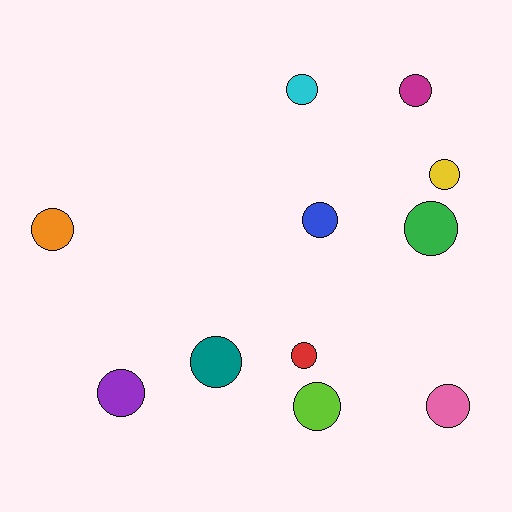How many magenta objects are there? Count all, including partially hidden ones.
There is 1 magenta object.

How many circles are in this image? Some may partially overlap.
There are 11 circles.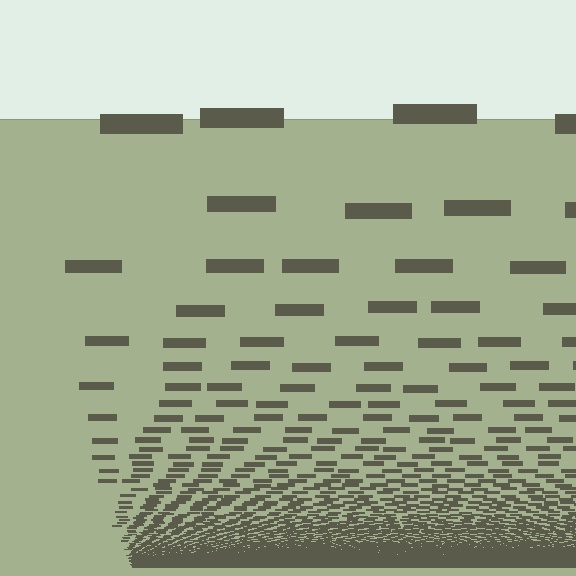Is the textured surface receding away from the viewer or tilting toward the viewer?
The surface appears to tilt toward the viewer. Texture elements get larger and sparser toward the top.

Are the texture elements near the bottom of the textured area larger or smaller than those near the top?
Smaller. The gradient is inverted — elements near the bottom are smaller and denser.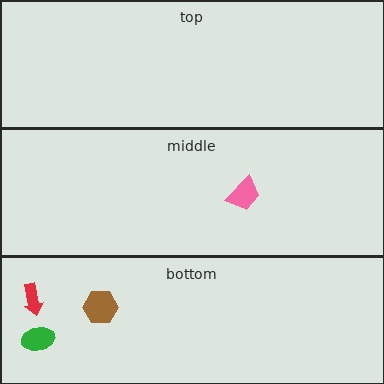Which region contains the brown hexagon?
The bottom region.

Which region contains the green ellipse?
The bottom region.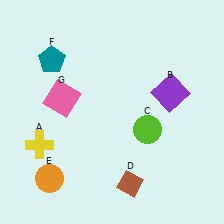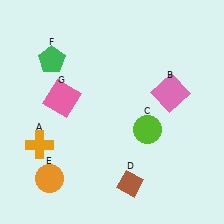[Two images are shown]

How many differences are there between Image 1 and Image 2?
There are 3 differences between the two images.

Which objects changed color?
A changed from yellow to orange. B changed from purple to pink. F changed from teal to green.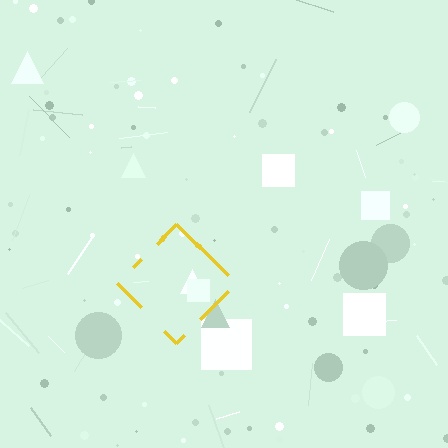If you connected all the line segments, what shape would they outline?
They would outline a diamond.